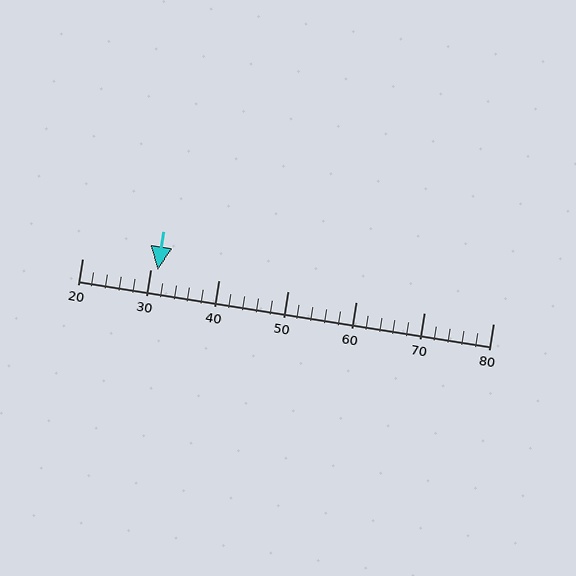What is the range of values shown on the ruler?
The ruler shows values from 20 to 80.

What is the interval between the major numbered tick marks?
The major tick marks are spaced 10 units apart.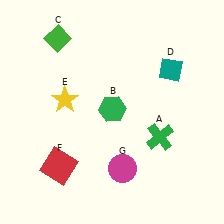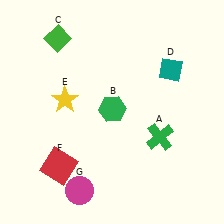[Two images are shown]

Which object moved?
The magenta circle (G) moved left.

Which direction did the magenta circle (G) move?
The magenta circle (G) moved left.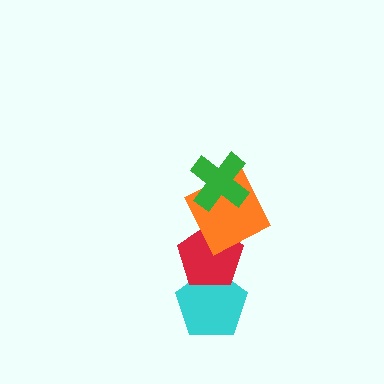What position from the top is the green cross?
The green cross is 1st from the top.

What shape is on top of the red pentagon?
The orange square is on top of the red pentagon.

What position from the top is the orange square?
The orange square is 2nd from the top.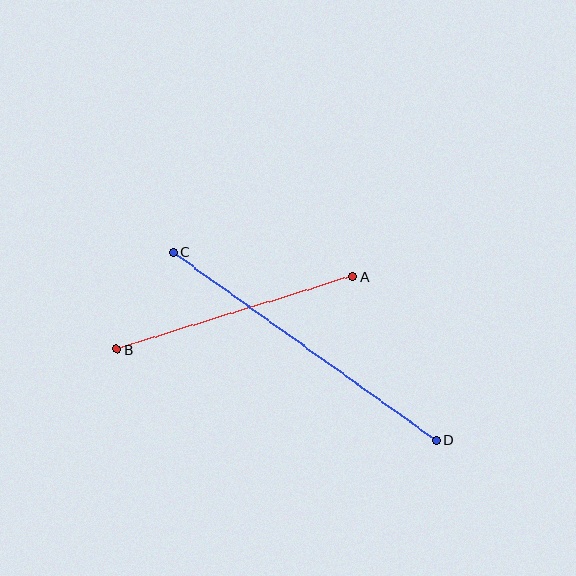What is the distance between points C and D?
The distance is approximately 324 pixels.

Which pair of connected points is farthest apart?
Points C and D are farthest apart.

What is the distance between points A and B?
The distance is approximately 247 pixels.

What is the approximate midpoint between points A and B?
The midpoint is at approximately (235, 313) pixels.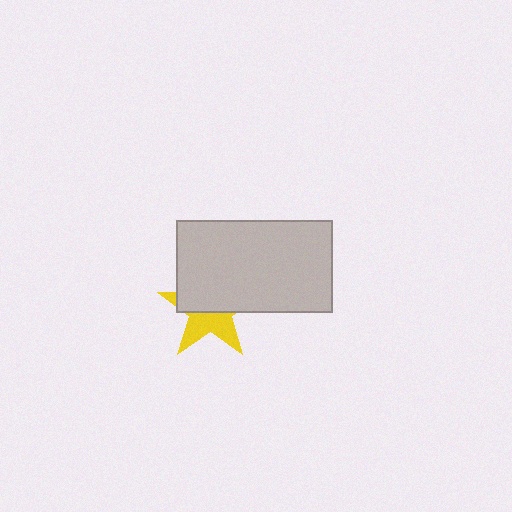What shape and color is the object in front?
The object in front is a light gray rectangle.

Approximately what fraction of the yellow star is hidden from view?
Roughly 57% of the yellow star is hidden behind the light gray rectangle.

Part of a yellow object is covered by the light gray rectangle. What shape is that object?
It is a star.